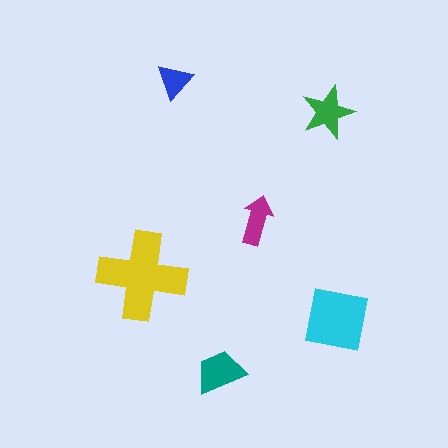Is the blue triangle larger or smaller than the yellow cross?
Smaller.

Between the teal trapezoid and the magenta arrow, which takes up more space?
The teal trapezoid.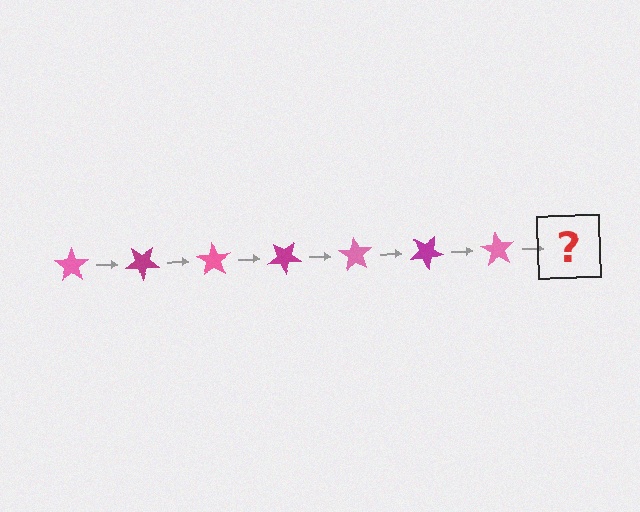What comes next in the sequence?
The next element should be a magenta star, rotated 245 degrees from the start.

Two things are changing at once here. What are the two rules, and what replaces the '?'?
The two rules are that it rotates 35 degrees each step and the color cycles through pink and magenta. The '?' should be a magenta star, rotated 245 degrees from the start.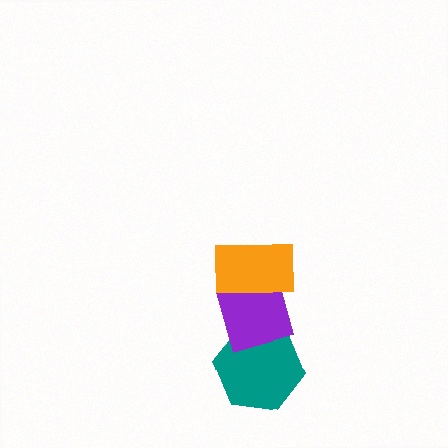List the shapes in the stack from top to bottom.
From top to bottom: the orange rectangle, the purple diamond, the teal hexagon.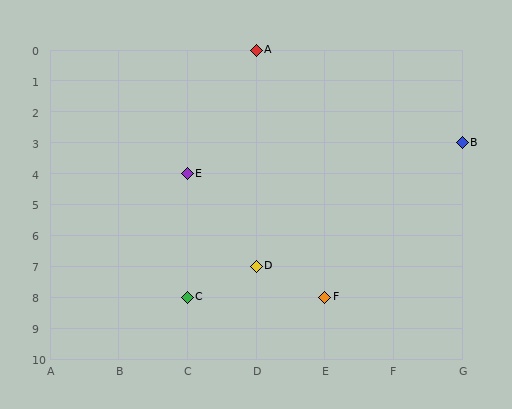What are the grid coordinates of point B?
Point B is at grid coordinates (G, 3).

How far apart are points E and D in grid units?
Points E and D are 1 column and 3 rows apart (about 3.2 grid units diagonally).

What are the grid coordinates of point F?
Point F is at grid coordinates (E, 8).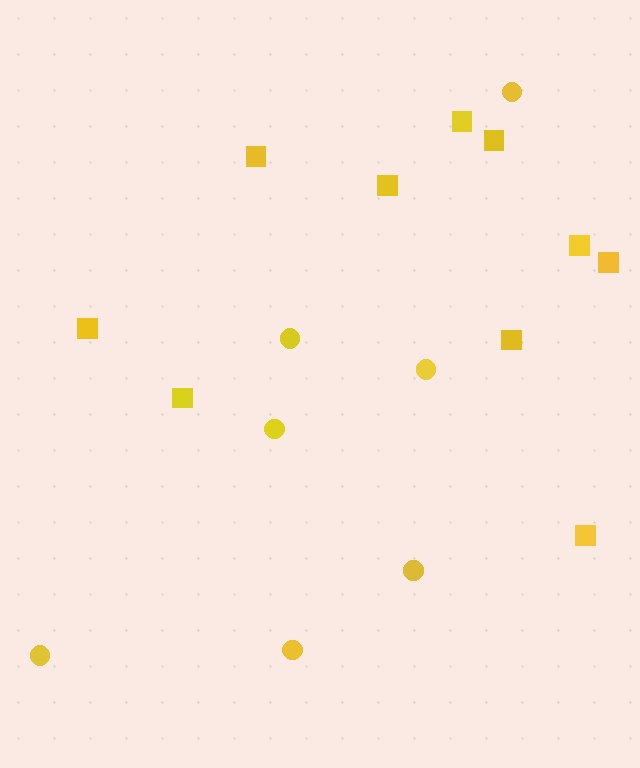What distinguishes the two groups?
There are 2 groups: one group of squares (10) and one group of circles (7).